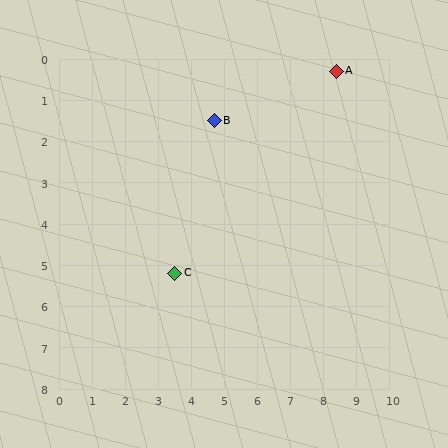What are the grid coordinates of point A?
Point A is at approximately (8.4, 0.3).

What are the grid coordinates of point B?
Point B is at approximately (4.7, 1.5).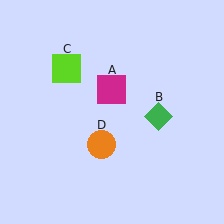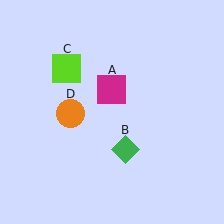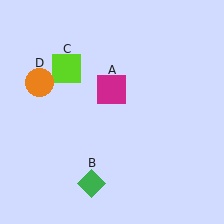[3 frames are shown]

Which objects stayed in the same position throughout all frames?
Magenta square (object A) and lime square (object C) remained stationary.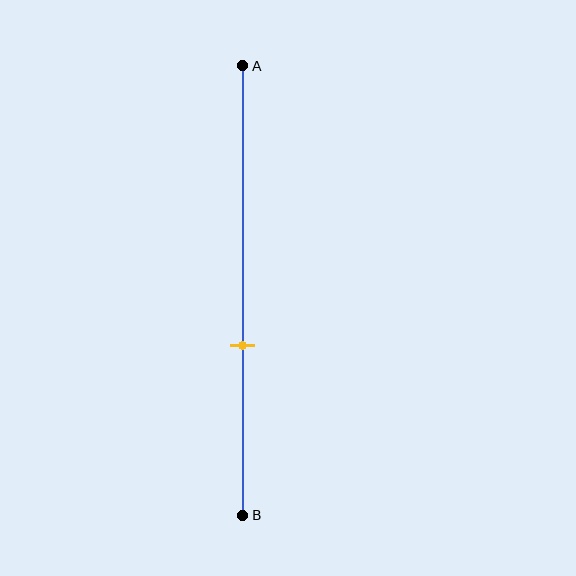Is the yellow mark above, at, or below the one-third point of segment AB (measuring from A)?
The yellow mark is below the one-third point of segment AB.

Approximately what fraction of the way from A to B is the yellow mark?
The yellow mark is approximately 60% of the way from A to B.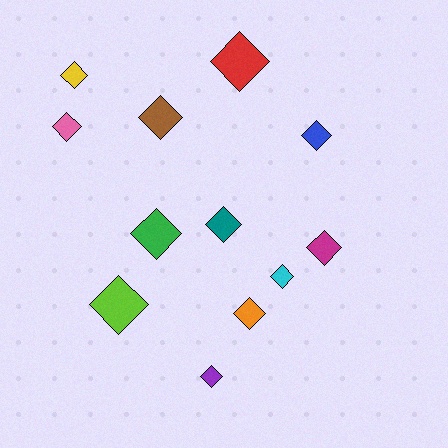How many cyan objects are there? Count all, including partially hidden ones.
There is 1 cyan object.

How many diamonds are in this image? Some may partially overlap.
There are 12 diamonds.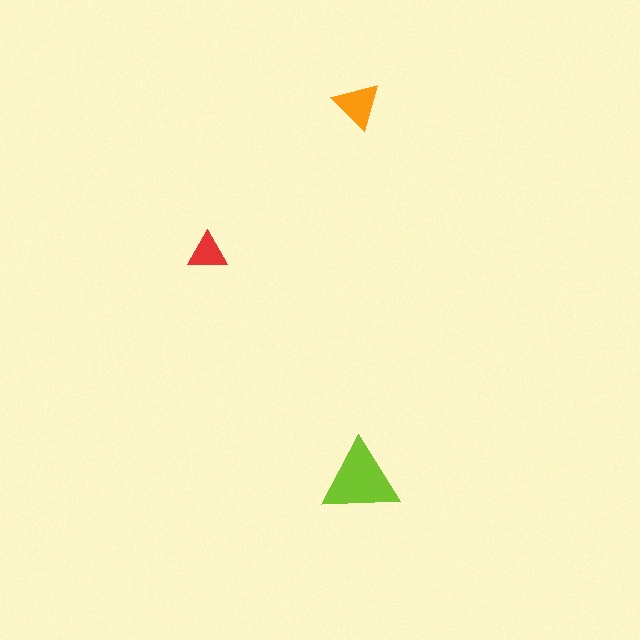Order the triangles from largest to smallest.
the lime one, the orange one, the red one.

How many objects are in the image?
There are 3 objects in the image.